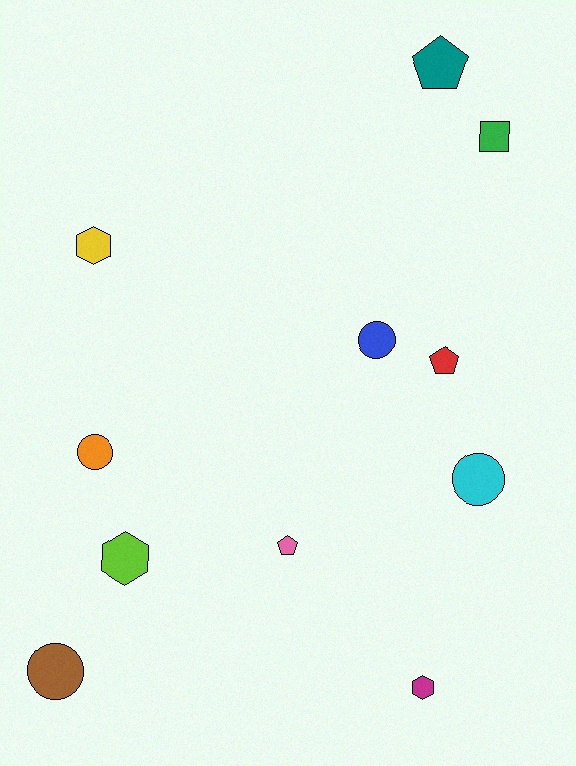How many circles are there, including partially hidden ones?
There are 4 circles.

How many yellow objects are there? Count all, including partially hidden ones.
There is 1 yellow object.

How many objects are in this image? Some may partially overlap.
There are 11 objects.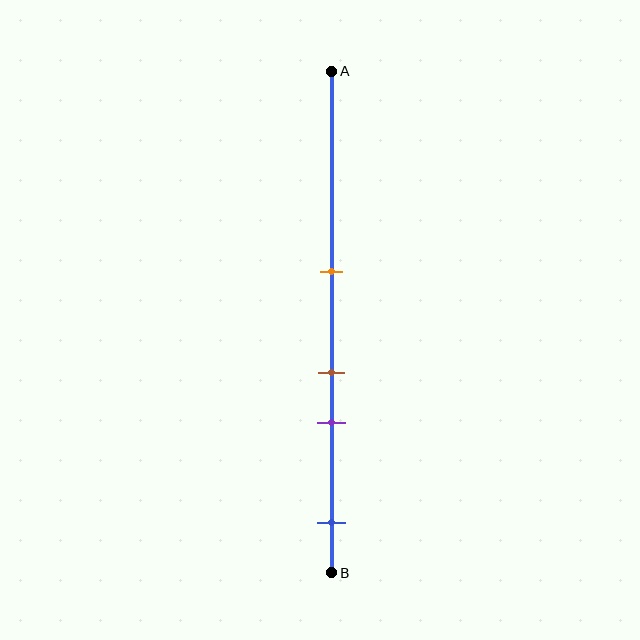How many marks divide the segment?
There are 4 marks dividing the segment.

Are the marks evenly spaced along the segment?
No, the marks are not evenly spaced.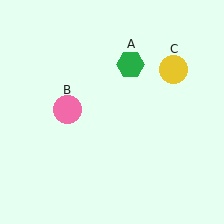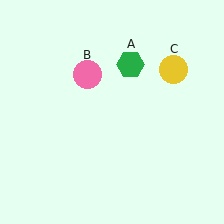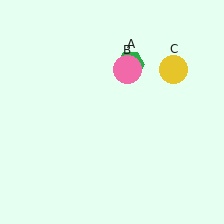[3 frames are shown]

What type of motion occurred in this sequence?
The pink circle (object B) rotated clockwise around the center of the scene.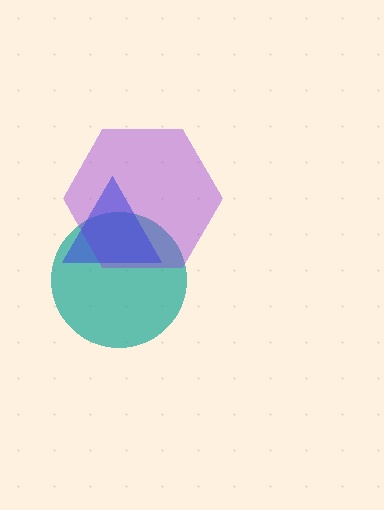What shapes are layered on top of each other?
The layered shapes are: a teal circle, a purple hexagon, a blue triangle.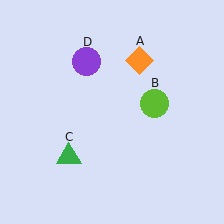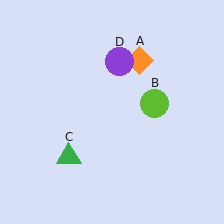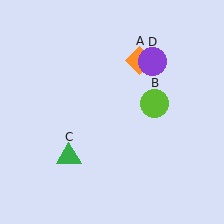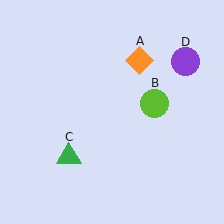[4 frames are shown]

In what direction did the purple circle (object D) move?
The purple circle (object D) moved right.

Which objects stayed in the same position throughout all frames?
Orange diamond (object A) and lime circle (object B) and green triangle (object C) remained stationary.